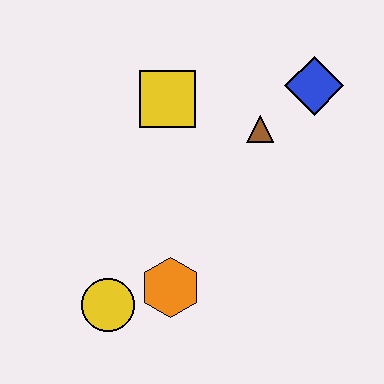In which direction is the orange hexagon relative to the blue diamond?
The orange hexagon is below the blue diamond.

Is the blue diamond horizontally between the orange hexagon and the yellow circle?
No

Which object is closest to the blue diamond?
The brown triangle is closest to the blue diamond.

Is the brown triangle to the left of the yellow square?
No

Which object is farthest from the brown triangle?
The yellow circle is farthest from the brown triangle.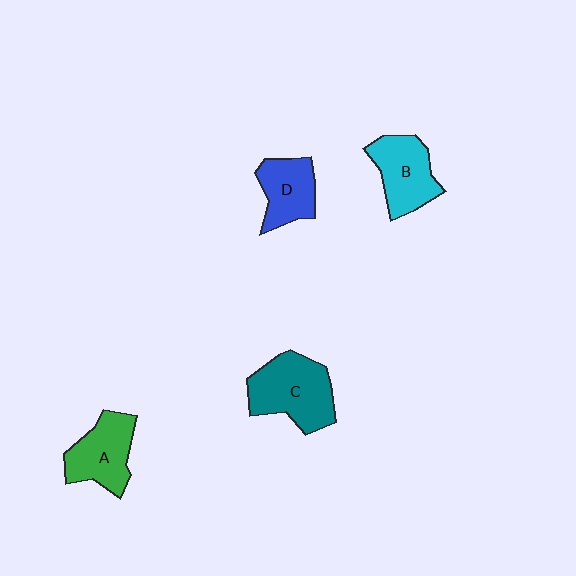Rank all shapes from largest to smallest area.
From largest to smallest: C (teal), B (cyan), A (green), D (blue).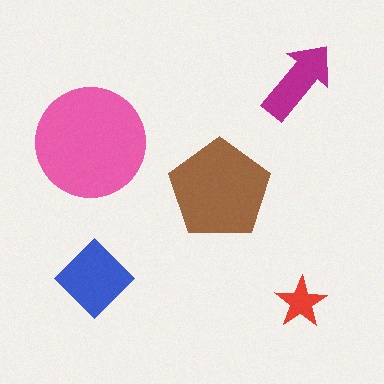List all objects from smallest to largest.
The red star, the magenta arrow, the blue diamond, the brown pentagon, the pink circle.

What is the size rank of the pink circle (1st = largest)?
1st.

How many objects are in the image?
There are 5 objects in the image.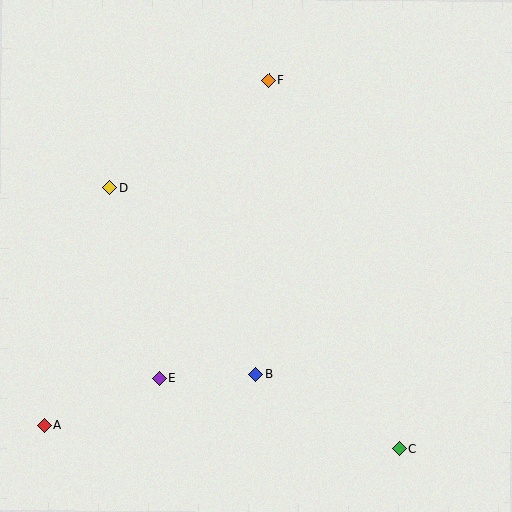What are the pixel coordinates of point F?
Point F is at (269, 80).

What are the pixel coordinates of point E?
Point E is at (159, 378).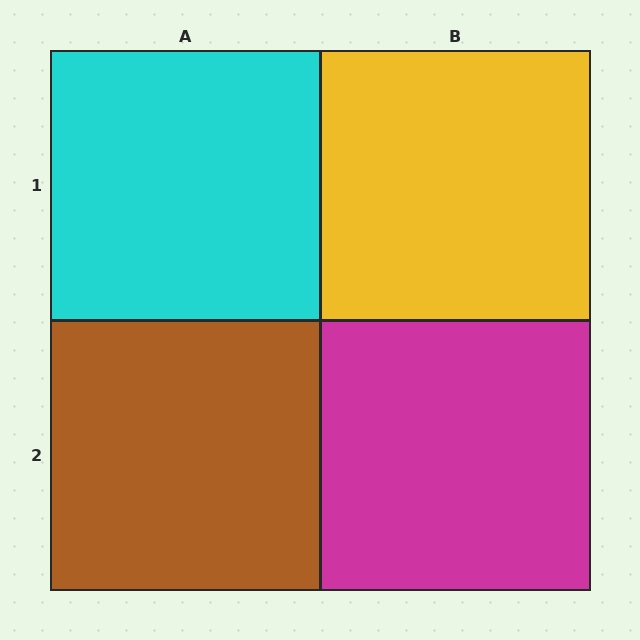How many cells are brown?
1 cell is brown.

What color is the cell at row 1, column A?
Cyan.